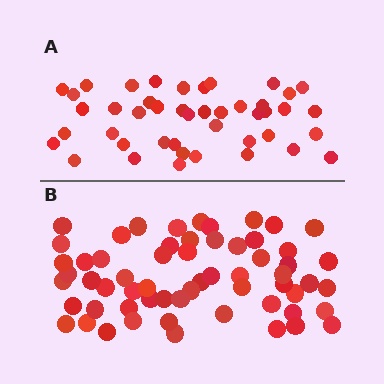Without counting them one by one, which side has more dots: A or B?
Region B (the bottom region) has more dots.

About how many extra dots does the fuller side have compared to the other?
Region B has approximately 15 more dots than region A.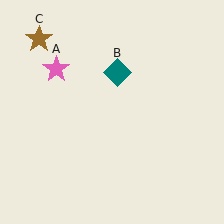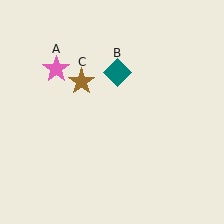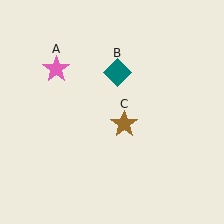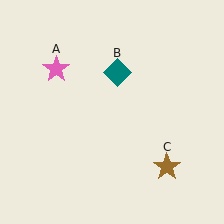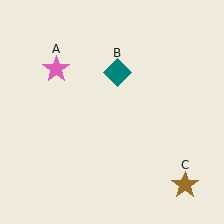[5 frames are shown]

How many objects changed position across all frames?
1 object changed position: brown star (object C).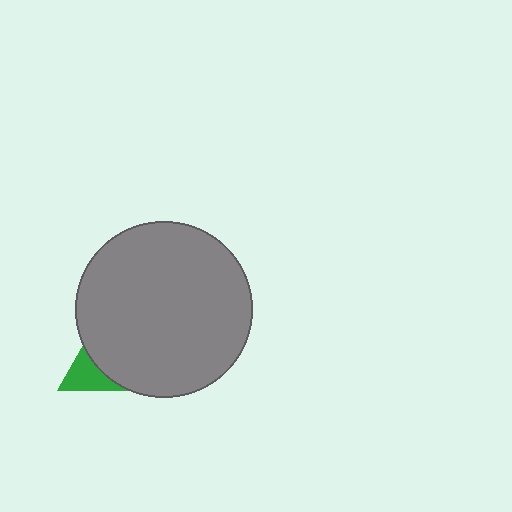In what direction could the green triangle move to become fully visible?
The green triangle could move toward the lower-left. That would shift it out from behind the gray circle entirely.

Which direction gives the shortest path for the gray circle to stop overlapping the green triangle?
Moving toward the upper-right gives the shortest separation.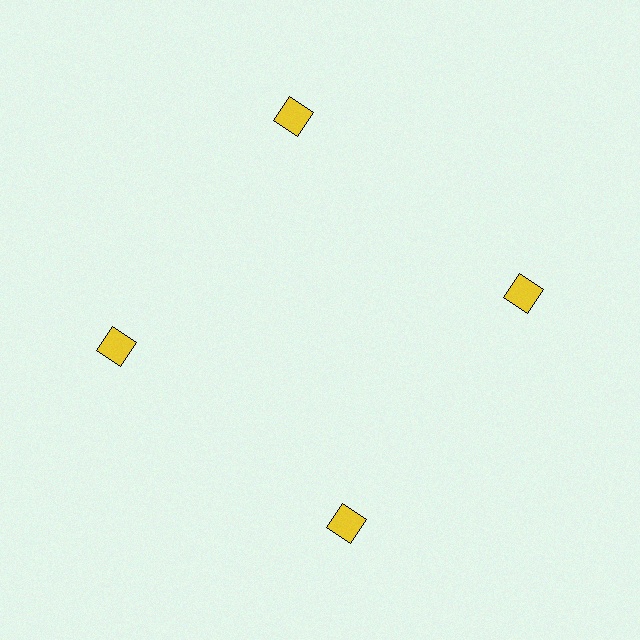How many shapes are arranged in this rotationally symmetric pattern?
There are 4 shapes, arranged in 4 groups of 1.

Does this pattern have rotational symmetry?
Yes, this pattern has 4-fold rotational symmetry. It looks the same after rotating 90 degrees around the center.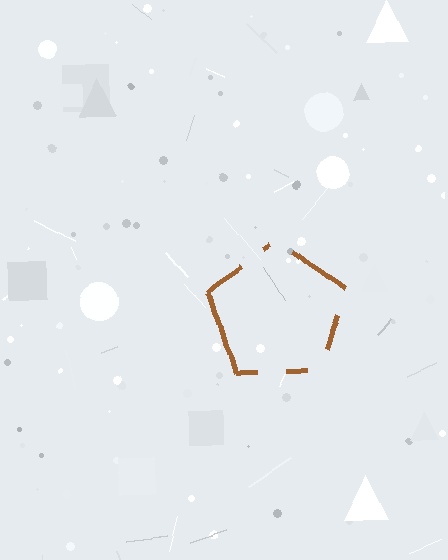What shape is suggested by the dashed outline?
The dashed outline suggests a pentagon.